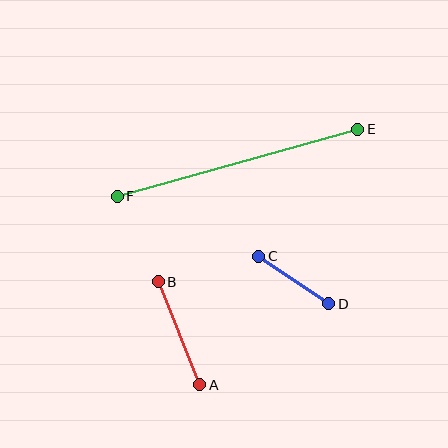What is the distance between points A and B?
The distance is approximately 111 pixels.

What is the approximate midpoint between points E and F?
The midpoint is at approximately (237, 163) pixels.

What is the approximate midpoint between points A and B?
The midpoint is at approximately (179, 333) pixels.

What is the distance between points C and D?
The distance is approximately 85 pixels.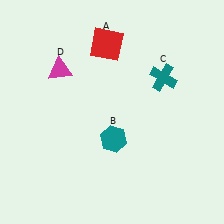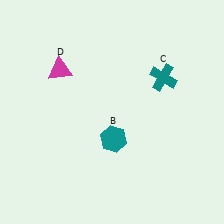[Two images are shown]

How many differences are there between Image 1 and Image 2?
There is 1 difference between the two images.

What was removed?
The red square (A) was removed in Image 2.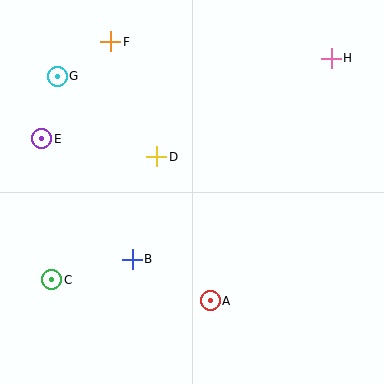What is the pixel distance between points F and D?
The distance between F and D is 124 pixels.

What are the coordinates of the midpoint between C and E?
The midpoint between C and E is at (47, 209).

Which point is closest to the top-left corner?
Point G is closest to the top-left corner.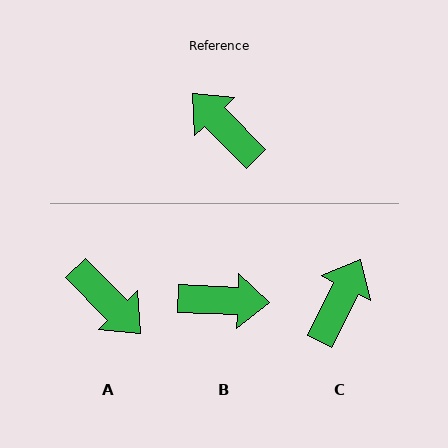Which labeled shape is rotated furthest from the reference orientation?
A, about 179 degrees away.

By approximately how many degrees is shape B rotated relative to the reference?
Approximately 137 degrees clockwise.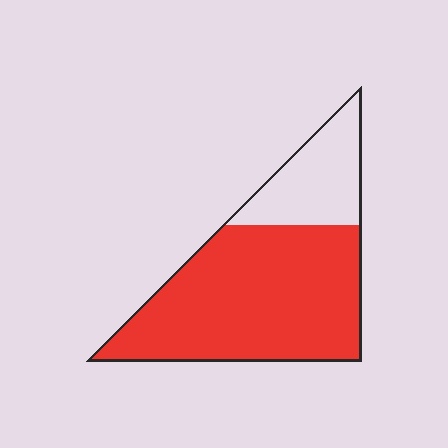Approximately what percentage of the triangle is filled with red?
Approximately 75%.